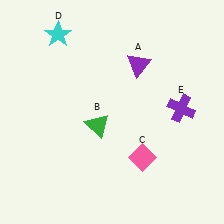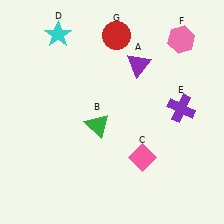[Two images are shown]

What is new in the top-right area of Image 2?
A red circle (G) was added in the top-right area of Image 2.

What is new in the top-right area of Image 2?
A pink hexagon (F) was added in the top-right area of Image 2.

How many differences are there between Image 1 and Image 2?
There are 2 differences between the two images.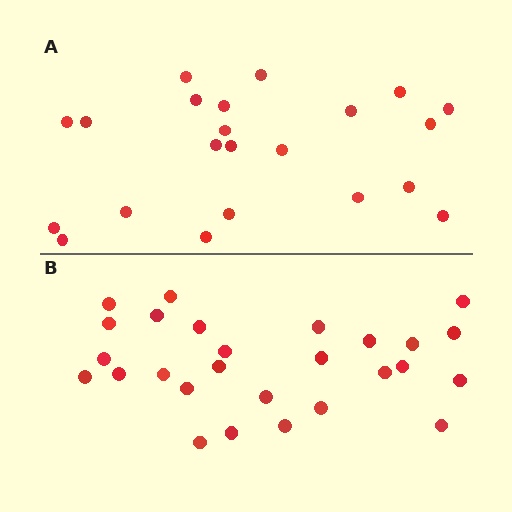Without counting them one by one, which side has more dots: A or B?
Region B (the bottom region) has more dots.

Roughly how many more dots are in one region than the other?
Region B has about 5 more dots than region A.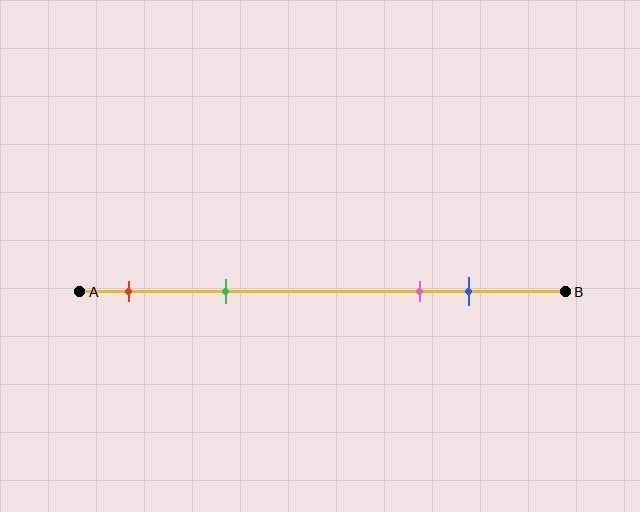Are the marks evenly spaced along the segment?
No, the marks are not evenly spaced.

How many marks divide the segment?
There are 4 marks dividing the segment.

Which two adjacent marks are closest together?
The pink and blue marks are the closest adjacent pair.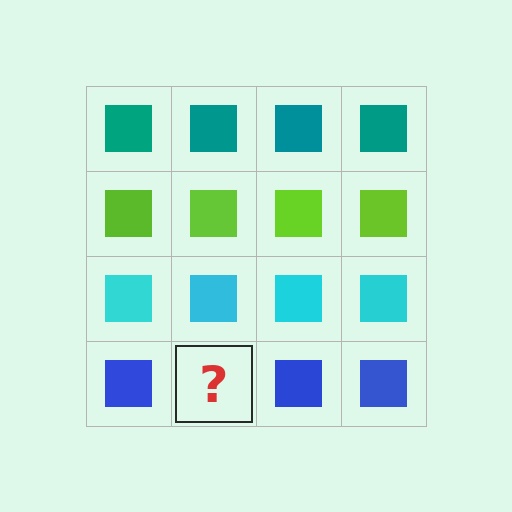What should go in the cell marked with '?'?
The missing cell should contain a blue square.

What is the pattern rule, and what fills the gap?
The rule is that each row has a consistent color. The gap should be filled with a blue square.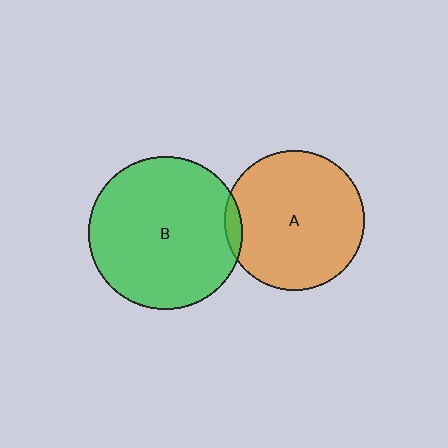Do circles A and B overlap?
Yes.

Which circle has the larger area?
Circle B (green).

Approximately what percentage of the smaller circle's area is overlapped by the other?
Approximately 5%.